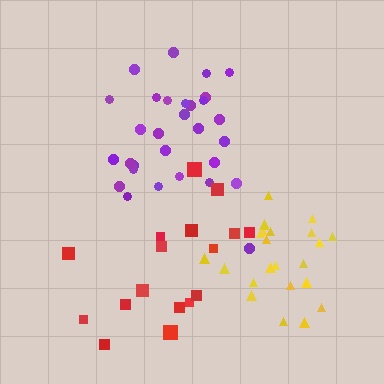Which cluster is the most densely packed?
Yellow.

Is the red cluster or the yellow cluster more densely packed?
Yellow.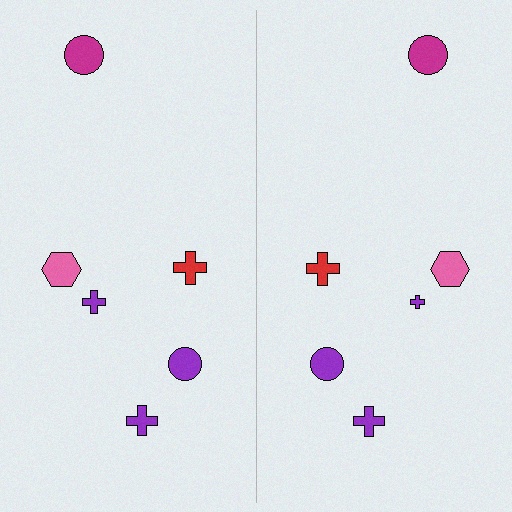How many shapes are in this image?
There are 12 shapes in this image.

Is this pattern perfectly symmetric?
No, the pattern is not perfectly symmetric. The purple cross on the right side has a different size than its mirror counterpart.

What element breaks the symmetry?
The purple cross on the right side has a different size than its mirror counterpart.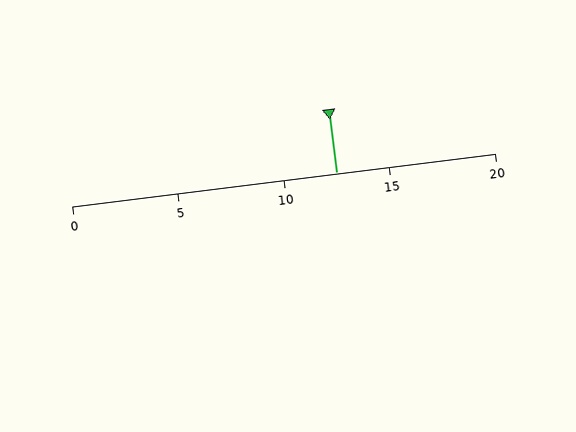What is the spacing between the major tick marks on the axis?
The major ticks are spaced 5 apart.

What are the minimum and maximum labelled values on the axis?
The axis runs from 0 to 20.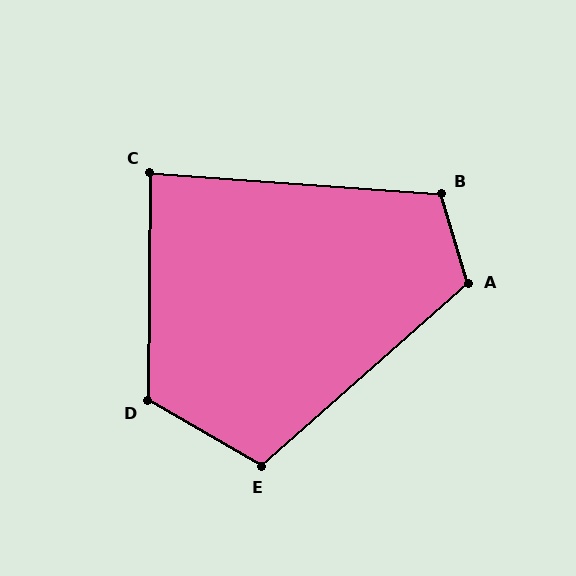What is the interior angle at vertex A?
Approximately 115 degrees (obtuse).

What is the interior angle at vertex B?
Approximately 111 degrees (obtuse).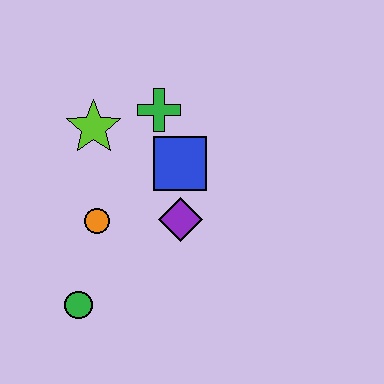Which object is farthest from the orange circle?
The green cross is farthest from the orange circle.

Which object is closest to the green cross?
The blue square is closest to the green cross.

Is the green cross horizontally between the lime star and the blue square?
Yes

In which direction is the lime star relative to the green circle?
The lime star is above the green circle.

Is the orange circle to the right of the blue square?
No